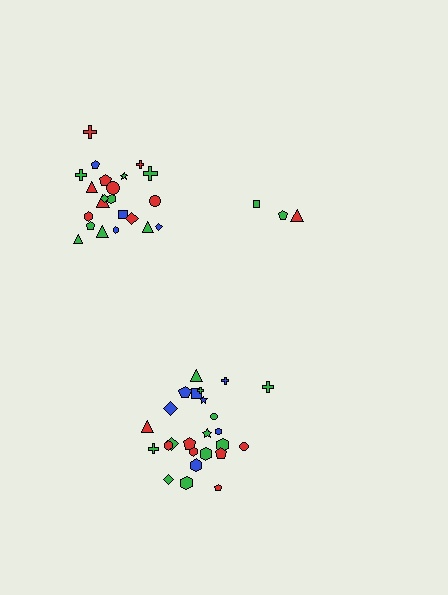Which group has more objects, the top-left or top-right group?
The top-left group.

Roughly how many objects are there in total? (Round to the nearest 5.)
Roughly 50 objects in total.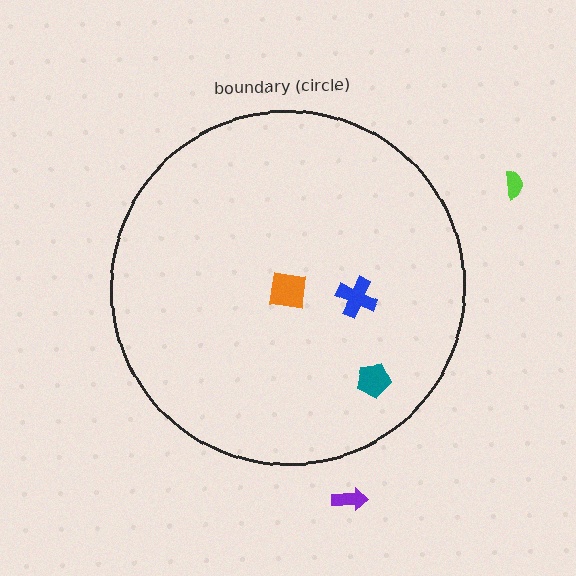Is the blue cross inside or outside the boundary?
Inside.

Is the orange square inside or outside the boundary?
Inside.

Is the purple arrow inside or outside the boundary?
Outside.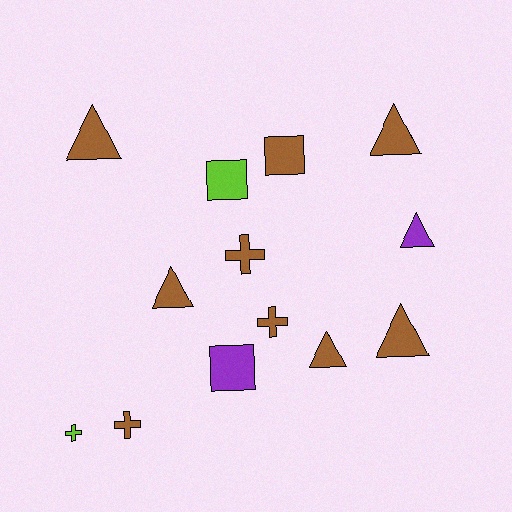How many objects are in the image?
There are 13 objects.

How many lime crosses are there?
There is 1 lime cross.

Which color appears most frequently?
Brown, with 9 objects.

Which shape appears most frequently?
Triangle, with 6 objects.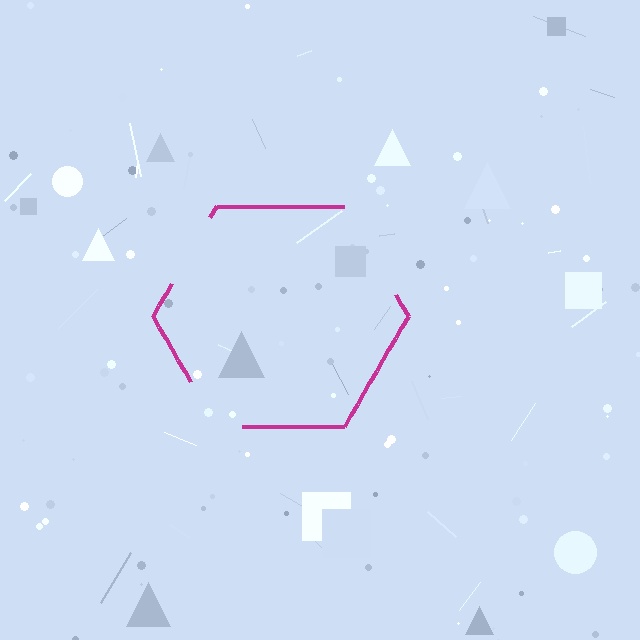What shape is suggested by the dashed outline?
The dashed outline suggests a hexagon.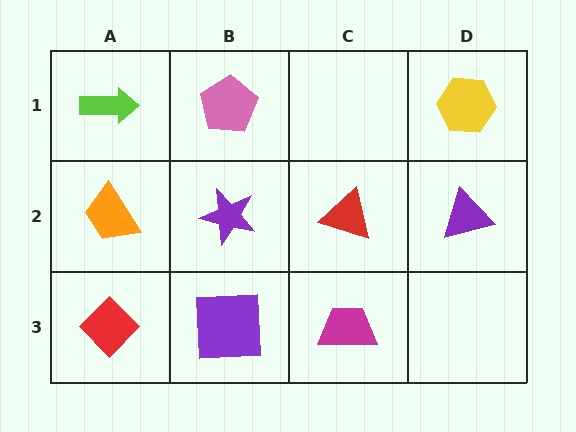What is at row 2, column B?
A purple star.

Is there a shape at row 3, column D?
No, that cell is empty.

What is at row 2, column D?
A purple triangle.